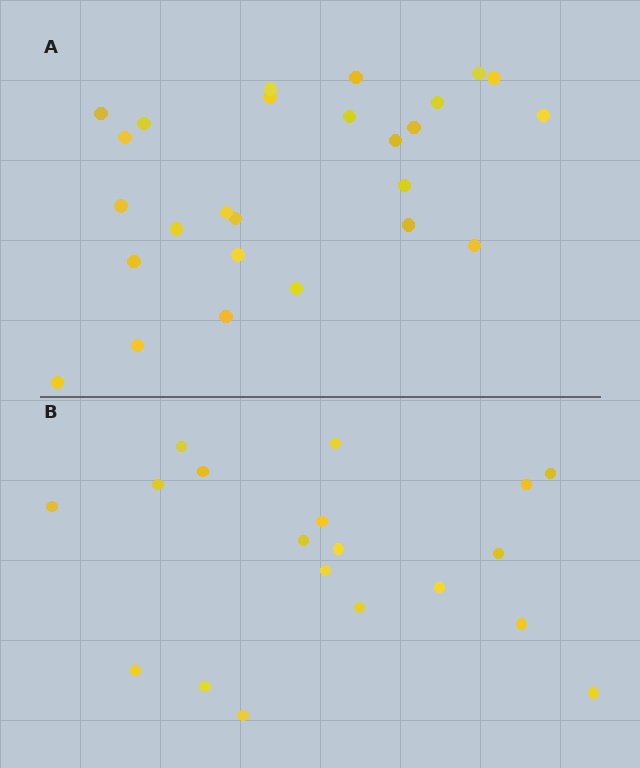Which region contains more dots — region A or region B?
Region A (the top region) has more dots.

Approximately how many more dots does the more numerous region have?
Region A has roughly 8 or so more dots than region B.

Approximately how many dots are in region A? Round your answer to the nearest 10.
About 30 dots. (The exact count is 26, which rounds to 30.)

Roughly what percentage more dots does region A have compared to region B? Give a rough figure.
About 35% more.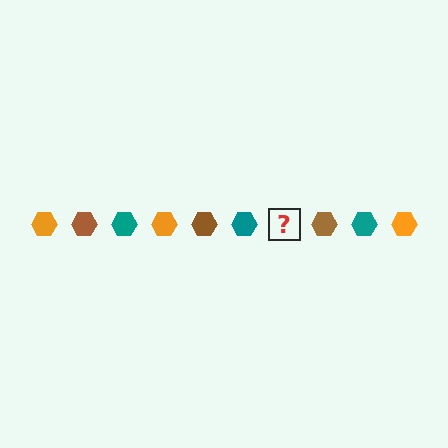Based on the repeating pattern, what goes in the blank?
The blank should be an orange hexagon.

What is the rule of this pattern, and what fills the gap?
The rule is that the pattern cycles through orange, brown, teal hexagons. The gap should be filled with an orange hexagon.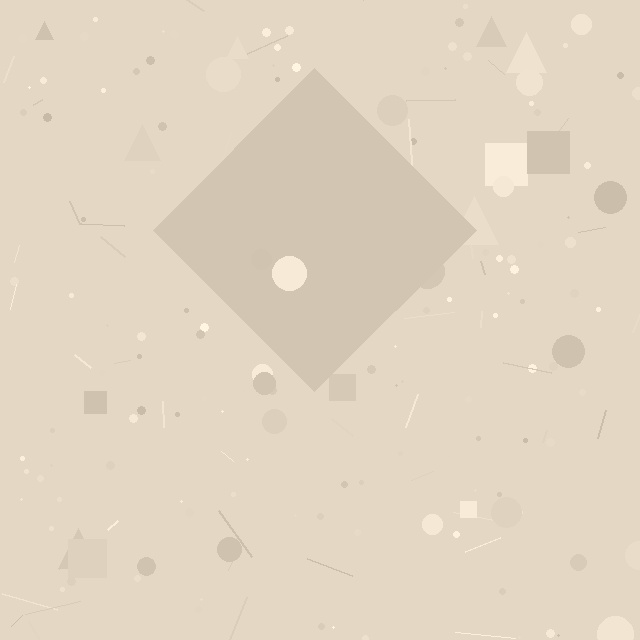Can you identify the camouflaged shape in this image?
The camouflaged shape is a diamond.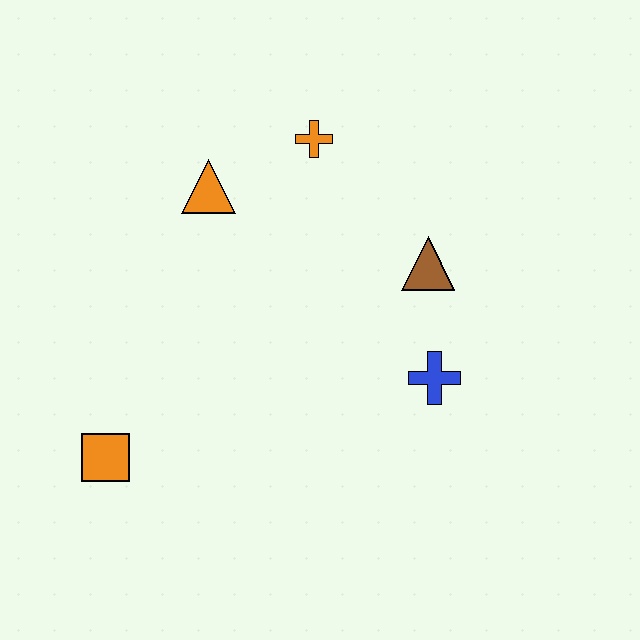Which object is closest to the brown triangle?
The blue cross is closest to the brown triangle.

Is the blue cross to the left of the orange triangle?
No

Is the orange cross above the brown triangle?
Yes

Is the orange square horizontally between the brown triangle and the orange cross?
No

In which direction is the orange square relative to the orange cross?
The orange square is below the orange cross.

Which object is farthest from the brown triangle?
The orange square is farthest from the brown triangle.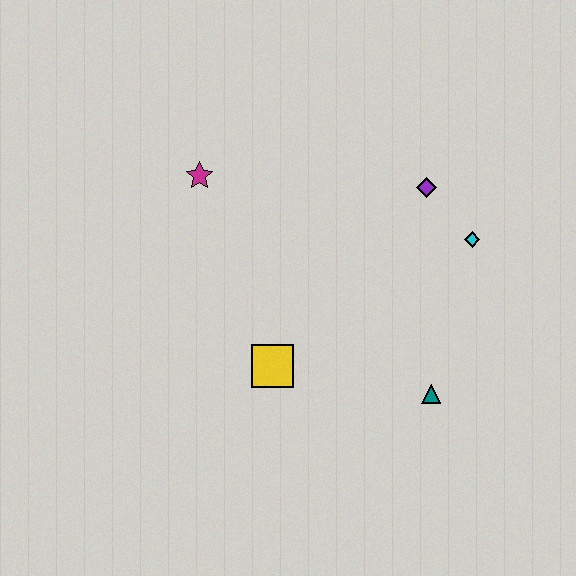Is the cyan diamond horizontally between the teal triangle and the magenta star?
No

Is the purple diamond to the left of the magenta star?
No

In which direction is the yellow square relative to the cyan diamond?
The yellow square is to the left of the cyan diamond.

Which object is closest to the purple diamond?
The cyan diamond is closest to the purple diamond.